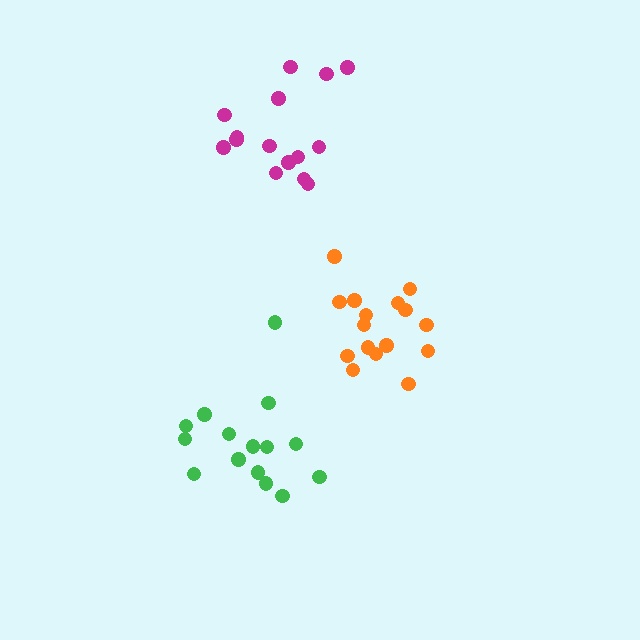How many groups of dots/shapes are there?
There are 3 groups.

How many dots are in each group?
Group 1: 15 dots, Group 2: 16 dots, Group 3: 15 dots (46 total).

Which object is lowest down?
The green cluster is bottommost.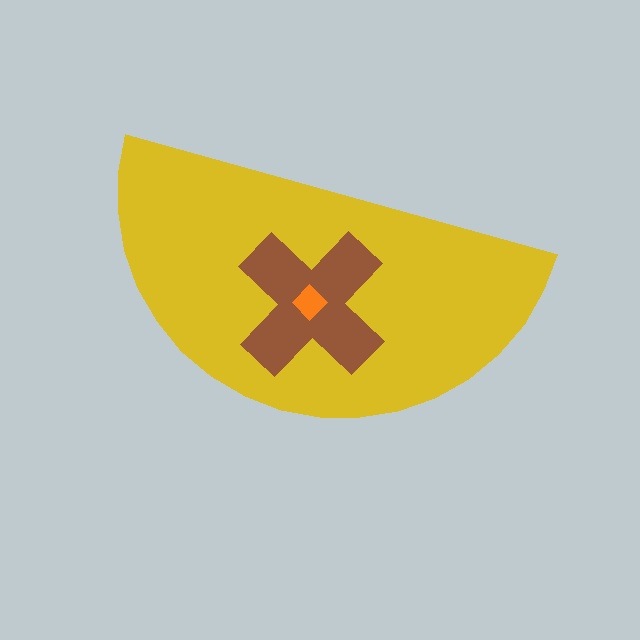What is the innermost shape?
The orange diamond.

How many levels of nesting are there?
3.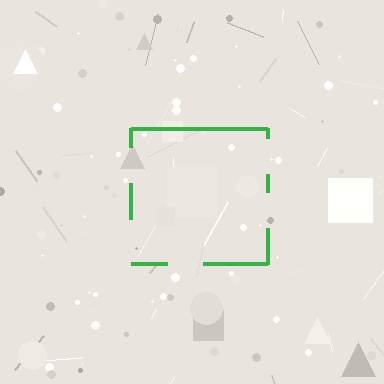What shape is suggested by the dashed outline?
The dashed outline suggests a square.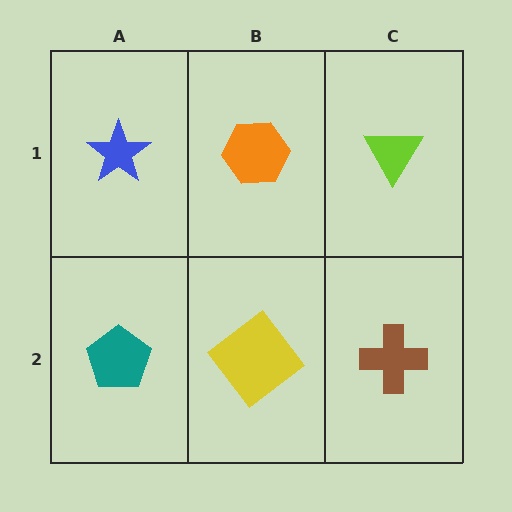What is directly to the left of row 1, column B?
A blue star.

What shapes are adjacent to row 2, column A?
A blue star (row 1, column A), a yellow diamond (row 2, column B).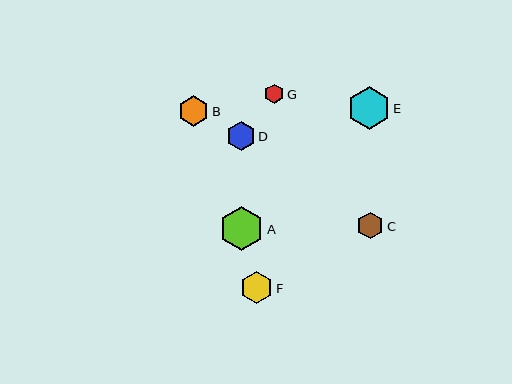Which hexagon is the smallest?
Hexagon G is the smallest with a size of approximately 20 pixels.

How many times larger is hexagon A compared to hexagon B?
Hexagon A is approximately 1.4 times the size of hexagon B.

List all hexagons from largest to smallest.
From largest to smallest: A, E, F, B, D, C, G.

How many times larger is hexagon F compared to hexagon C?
Hexagon F is approximately 1.2 times the size of hexagon C.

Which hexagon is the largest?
Hexagon A is the largest with a size of approximately 44 pixels.